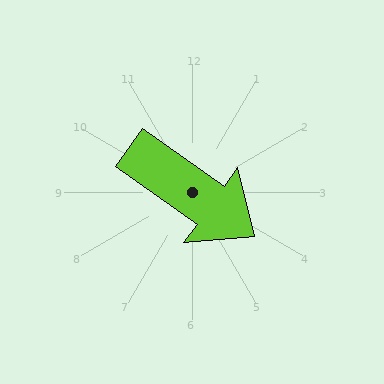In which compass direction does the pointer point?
Southeast.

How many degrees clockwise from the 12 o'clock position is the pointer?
Approximately 126 degrees.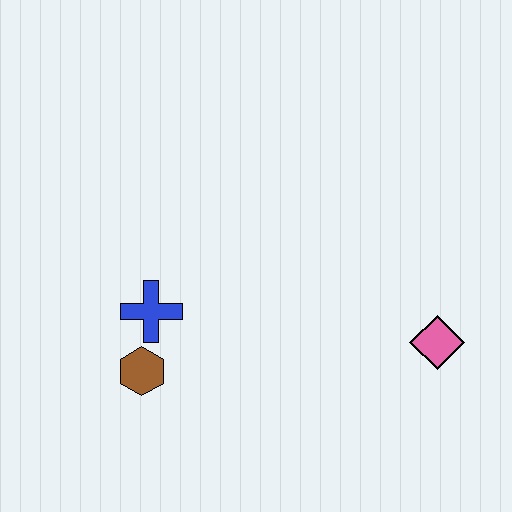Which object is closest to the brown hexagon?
The blue cross is closest to the brown hexagon.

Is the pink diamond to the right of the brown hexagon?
Yes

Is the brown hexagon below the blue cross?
Yes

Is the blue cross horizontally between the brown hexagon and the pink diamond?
Yes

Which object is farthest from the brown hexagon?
The pink diamond is farthest from the brown hexagon.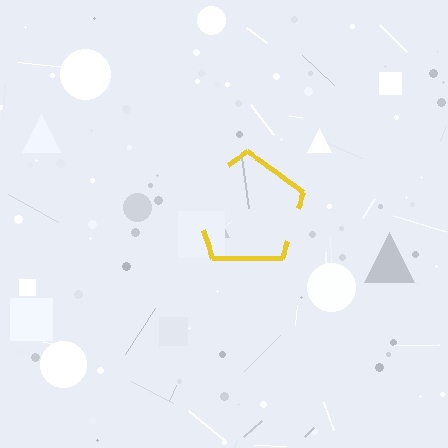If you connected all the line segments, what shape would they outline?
They would outline a pentagon.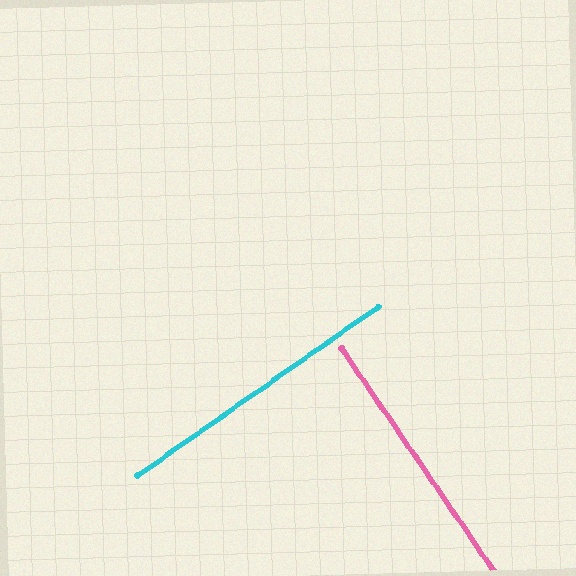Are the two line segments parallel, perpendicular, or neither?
Perpendicular — they meet at approximately 89°.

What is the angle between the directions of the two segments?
Approximately 89 degrees.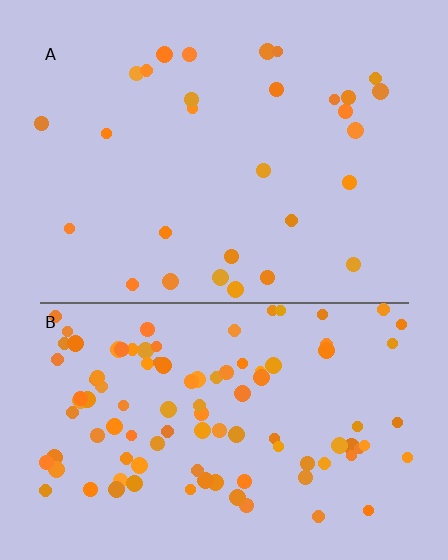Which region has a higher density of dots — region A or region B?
B (the bottom).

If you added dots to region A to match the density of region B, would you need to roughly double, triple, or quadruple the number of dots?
Approximately triple.